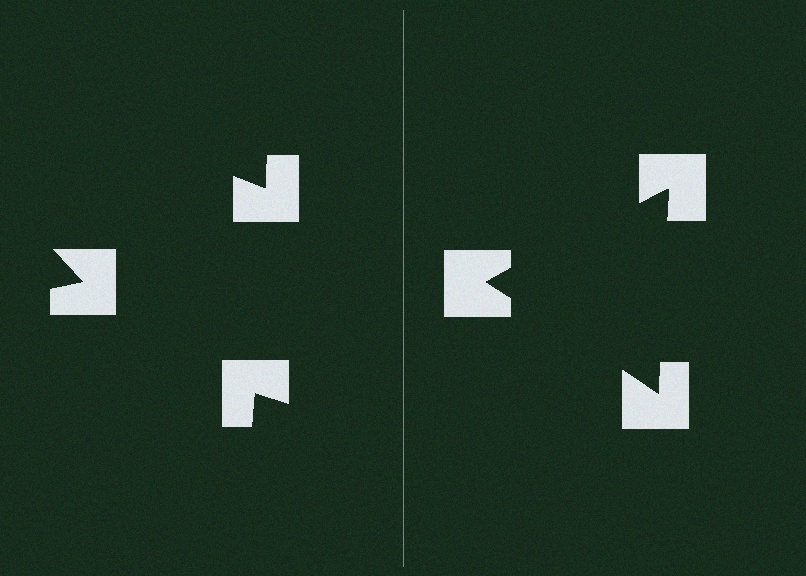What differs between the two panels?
The notched squares are positioned identically on both sides; only the wedge orientations differ. On the right they align to a triangle; on the left they are misaligned.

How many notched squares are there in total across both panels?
6 — 3 on each side.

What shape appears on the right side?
An illusory triangle.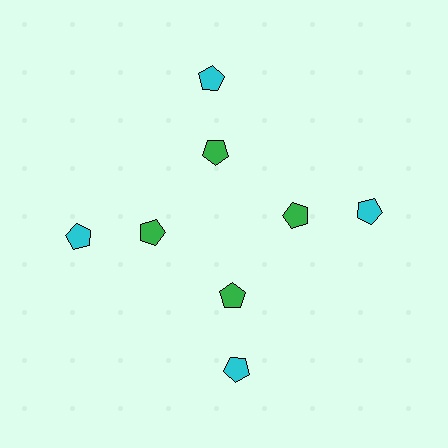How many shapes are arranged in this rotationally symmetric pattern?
There are 8 shapes, arranged in 4 groups of 2.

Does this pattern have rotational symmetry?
Yes, this pattern has 4-fold rotational symmetry. It looks the same after rotating 90 degrees around the center.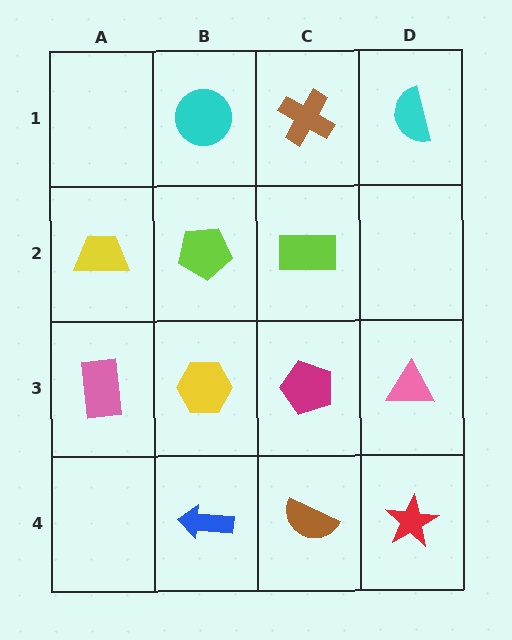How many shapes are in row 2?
3 shapes.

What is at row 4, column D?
A red star.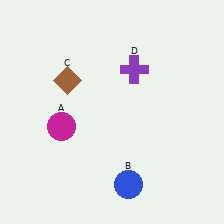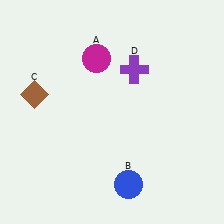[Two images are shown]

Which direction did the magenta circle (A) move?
The magenta circle (A) moved up.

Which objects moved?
The objects that moved are: the magenta circle (A), the brown diamond (C).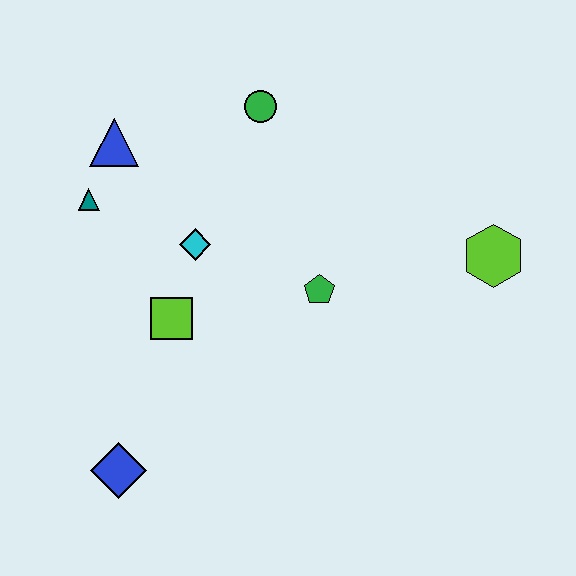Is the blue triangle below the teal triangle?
No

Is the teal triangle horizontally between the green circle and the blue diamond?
No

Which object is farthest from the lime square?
The lime hexagon is farthest from the lime square.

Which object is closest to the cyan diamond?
The lime square is closest to the cyan diamond.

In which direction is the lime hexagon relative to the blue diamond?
The lime hexagon is to the right of the blue diamond.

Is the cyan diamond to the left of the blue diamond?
No